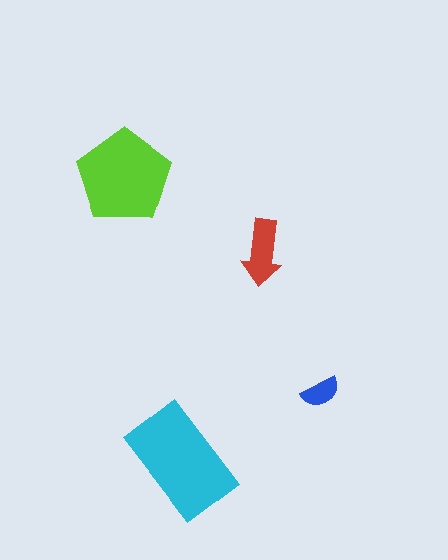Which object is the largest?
The cyan rectangle.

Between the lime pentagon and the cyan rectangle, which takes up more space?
The cyan rectangle.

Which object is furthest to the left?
The lime pentagon is leftmost.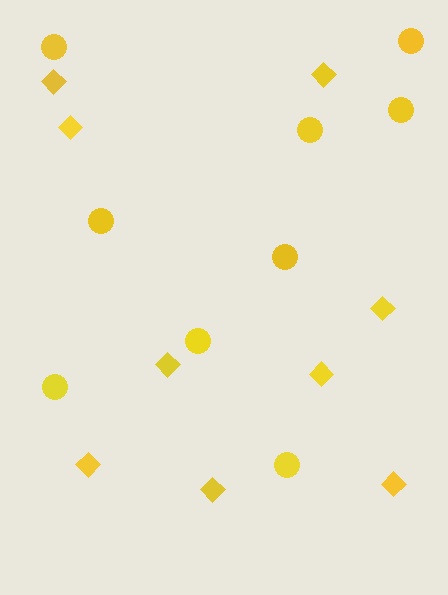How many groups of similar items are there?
There are 2 groups: one group of circles (9) and one group of diamonds (9).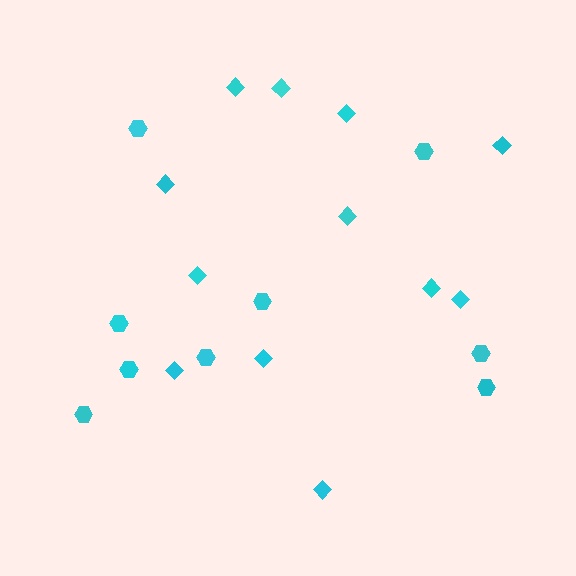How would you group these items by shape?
There are 2 groups: one group of hexagons (9) and one group of diamonds (12).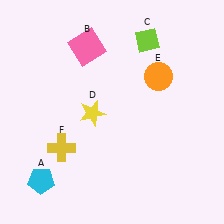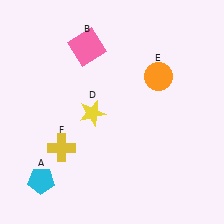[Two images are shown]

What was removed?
The lime diamond (C) was removed in Image 2.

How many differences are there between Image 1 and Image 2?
There is 1 difference between the two images.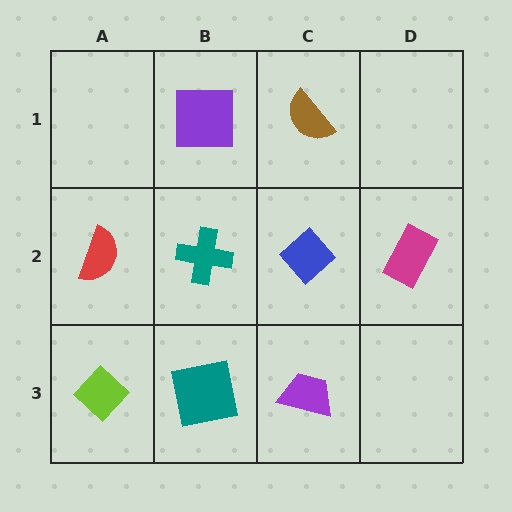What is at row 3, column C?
A purple trapezoid.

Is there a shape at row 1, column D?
No, that cell is empty.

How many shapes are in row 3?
3 shapes.